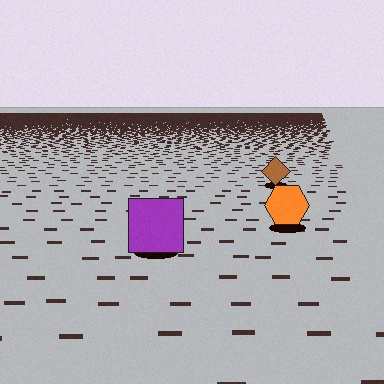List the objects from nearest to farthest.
From nearest to farthest: the purple square, the orange hexagon, the brown diamond.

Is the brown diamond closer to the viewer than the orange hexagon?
No. The orange hexagon is closer — you can tell from the texture gradient: the ground texture is coarser near it.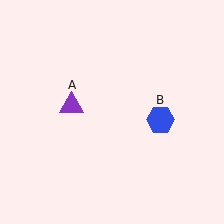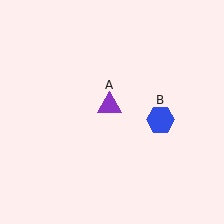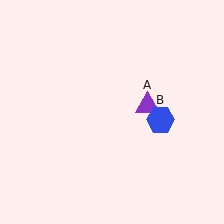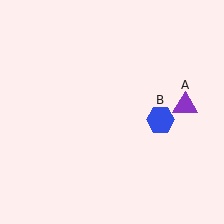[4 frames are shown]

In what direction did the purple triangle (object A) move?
The purple triangle (object A) moved right.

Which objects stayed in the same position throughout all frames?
Blue hexagon (object B) remained stationary.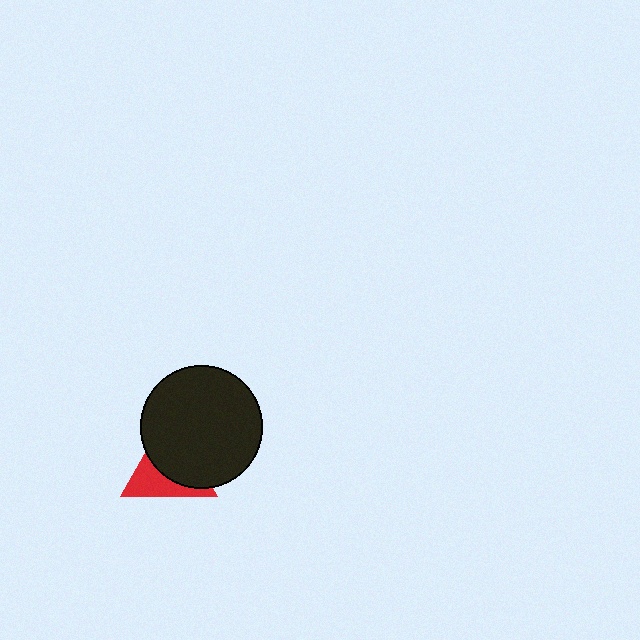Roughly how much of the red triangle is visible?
A small part of it is visible (roughly 42%).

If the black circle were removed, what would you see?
You would see the complete red triangle.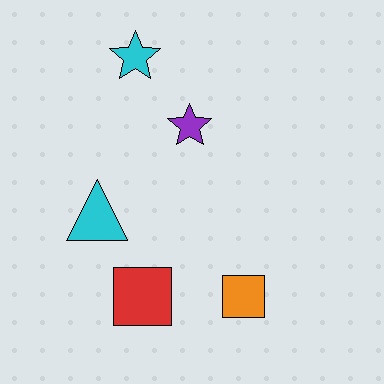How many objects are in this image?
There are 5 objects.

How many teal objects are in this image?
There are no teal objects.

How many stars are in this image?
There are 2 stars.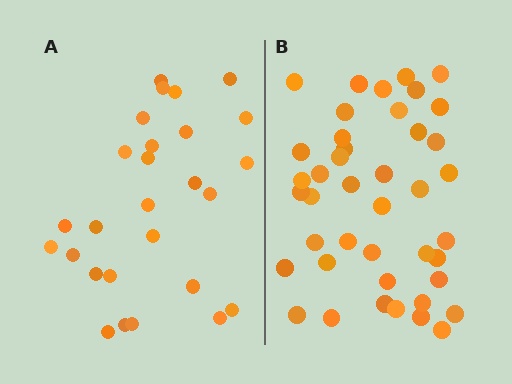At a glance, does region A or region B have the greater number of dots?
Region B (the right region) has more dots.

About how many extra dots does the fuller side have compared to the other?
Region B has approximately 15 more dots than region A.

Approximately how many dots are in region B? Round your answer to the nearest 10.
About 40 dots. (The exact count is 42, which rounds to 40.)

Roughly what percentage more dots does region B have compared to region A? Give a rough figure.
About 55% more.